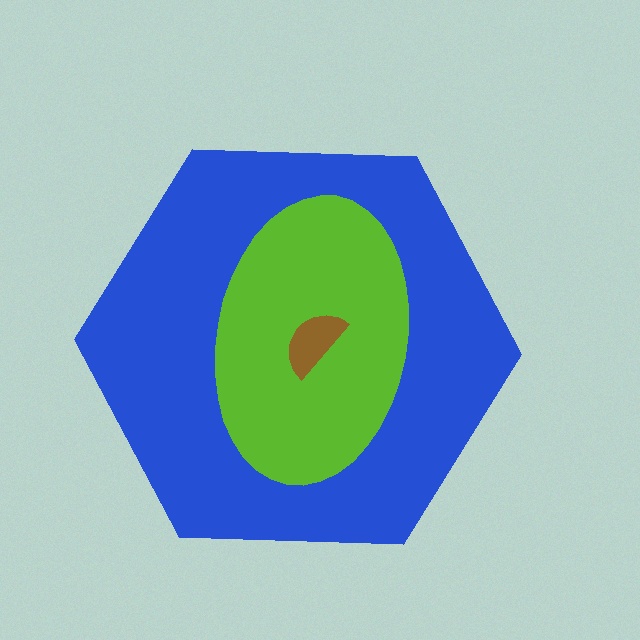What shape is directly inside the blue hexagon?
The lime ellipse.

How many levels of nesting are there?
3.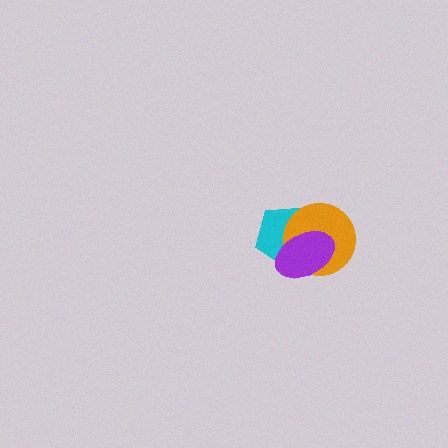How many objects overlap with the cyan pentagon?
2 objects overlap with the cyan pentagon.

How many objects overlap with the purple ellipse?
2 objects overlap with the purple ellipse.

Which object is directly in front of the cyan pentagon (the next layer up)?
The orange circle is directly in front of the cyan pentagon.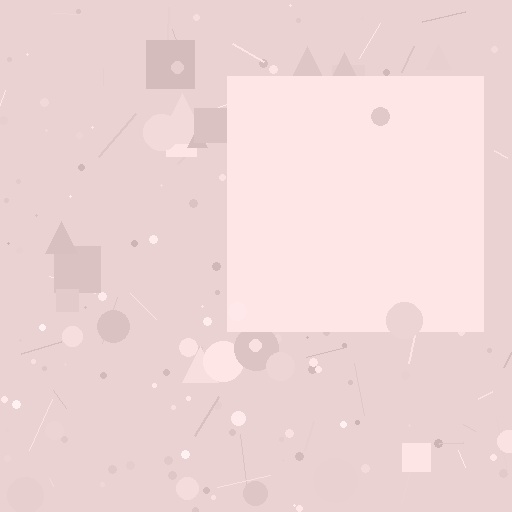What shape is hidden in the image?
A square is hidden in the image.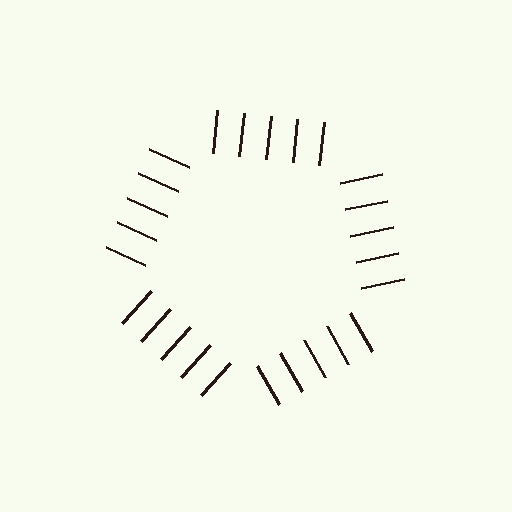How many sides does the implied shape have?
5 sides — the line-ends trace a pentagon.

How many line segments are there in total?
25 — 5 along each of the 5 edges.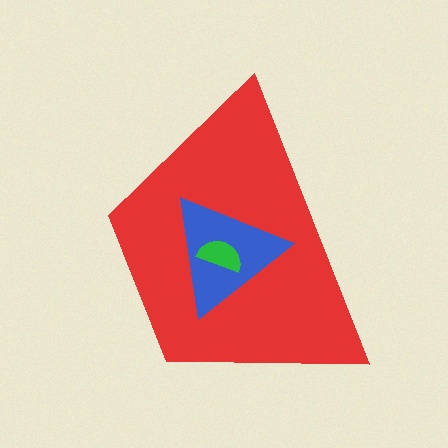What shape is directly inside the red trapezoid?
The blue triangle.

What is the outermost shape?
The red trapezoid.